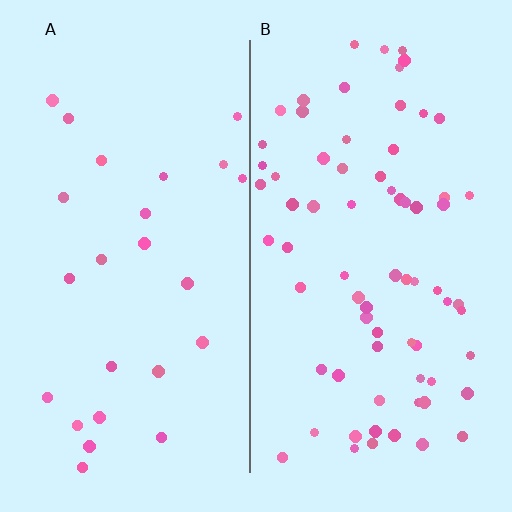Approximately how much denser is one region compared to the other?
Approximately 2.9× — region B over region A.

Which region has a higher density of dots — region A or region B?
B (the right).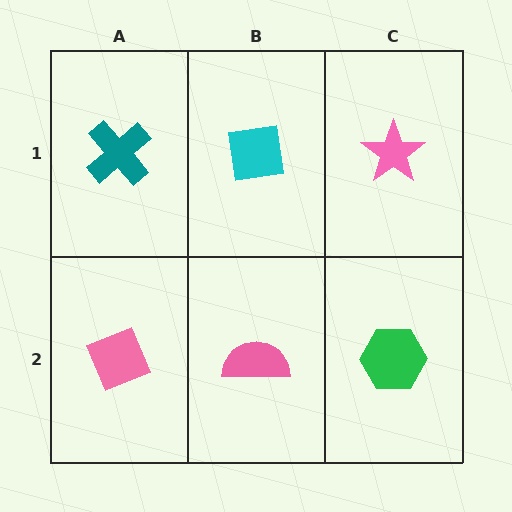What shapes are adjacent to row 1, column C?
A green hexagon (row 2, column C), a cyan square (row 1, column B).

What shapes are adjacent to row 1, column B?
A pink semicircle (row 2, column B), a teal cross (row 1, column A), a pink star (row 1, column C).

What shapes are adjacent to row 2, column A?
A teal cross (row 1, column A), a pink semicircle (row 2, column B).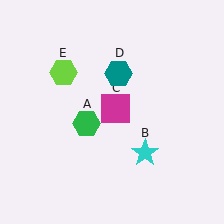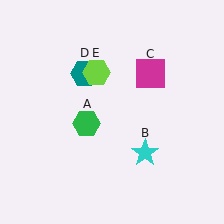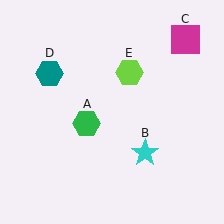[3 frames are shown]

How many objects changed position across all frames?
3 objects changed position: magenta square (object C), teal hexagon (object D), lime hexagon (object E).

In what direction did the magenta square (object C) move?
The magenta square (object C) moved up and to the right.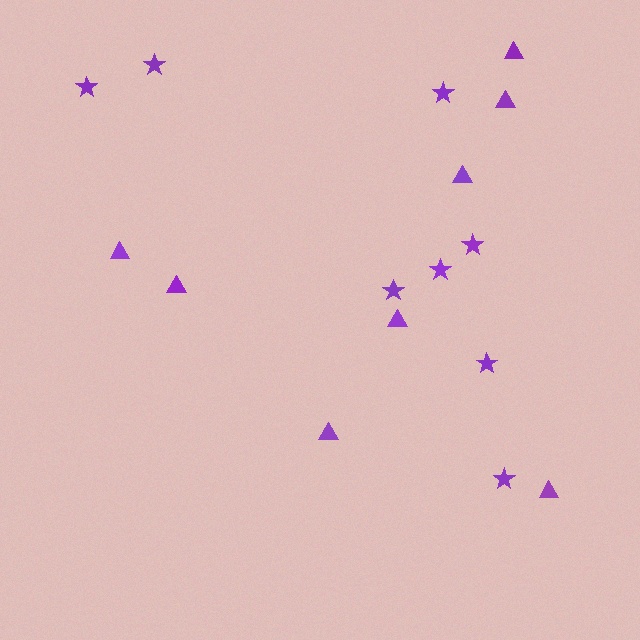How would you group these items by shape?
There are 2 groups: one group of stars (8) and one group of triangles (8).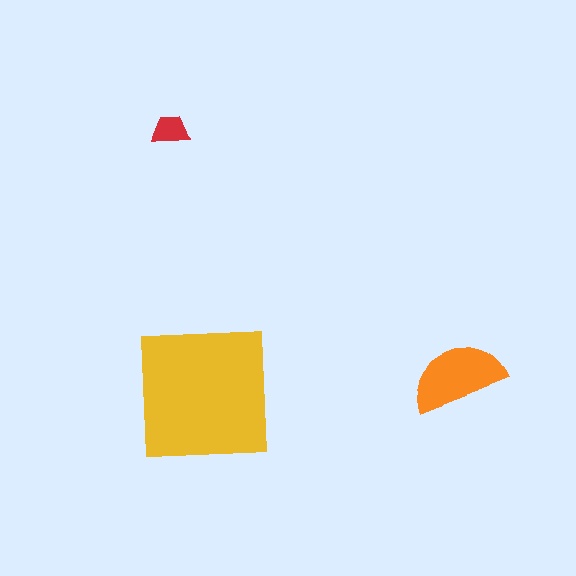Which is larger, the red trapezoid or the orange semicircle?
The orange semicircle.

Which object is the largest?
The yellow square.